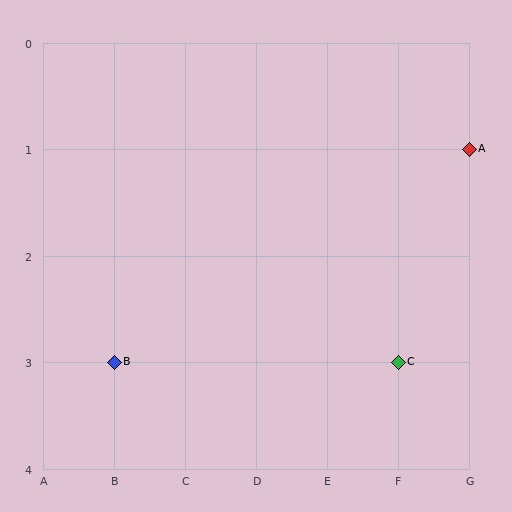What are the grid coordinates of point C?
Point C is at grid coordinates (F, 3).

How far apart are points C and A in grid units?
Points C and A are 1 column and 2 rows apart (about 2.2 grid units diagonally).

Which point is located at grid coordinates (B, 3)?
Point B is at (B, 3).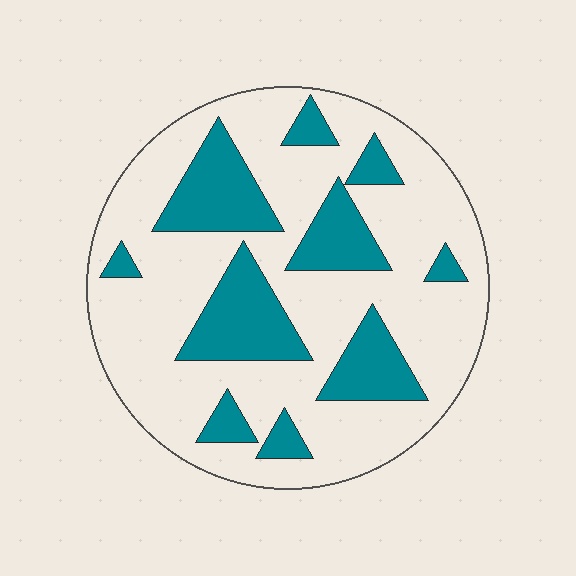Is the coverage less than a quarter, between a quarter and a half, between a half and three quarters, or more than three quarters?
Between a quarter and a half.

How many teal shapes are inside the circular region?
10.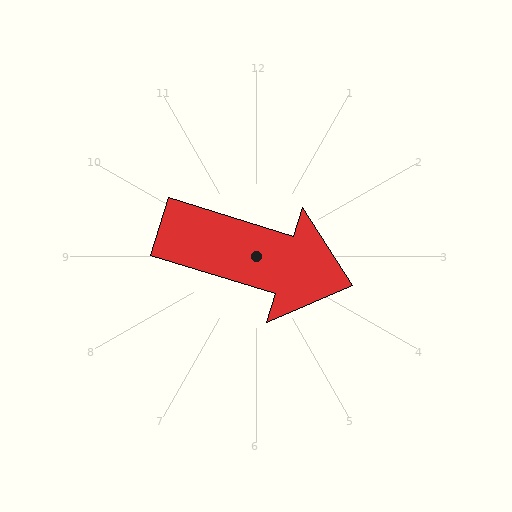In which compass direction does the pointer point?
East.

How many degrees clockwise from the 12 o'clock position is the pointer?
Approximately 107 degrees.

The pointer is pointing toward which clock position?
Roughly 4 o'clock.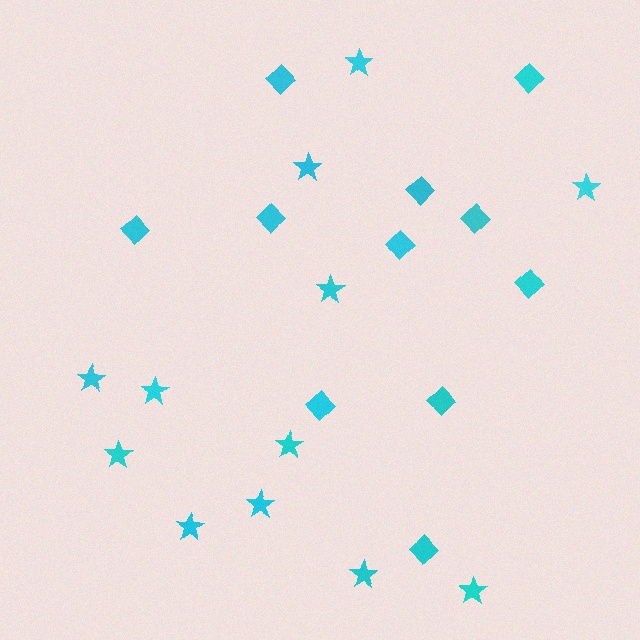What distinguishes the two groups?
There are 2 groups: one group of diamonds (11) and one group of stars (12).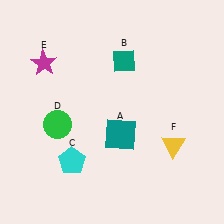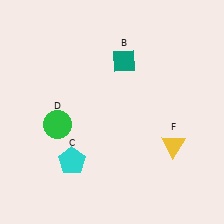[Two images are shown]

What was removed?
The teal square (A), the magenta star (E) were removed in Image 2.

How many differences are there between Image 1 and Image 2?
There are 2 differences between the two images.